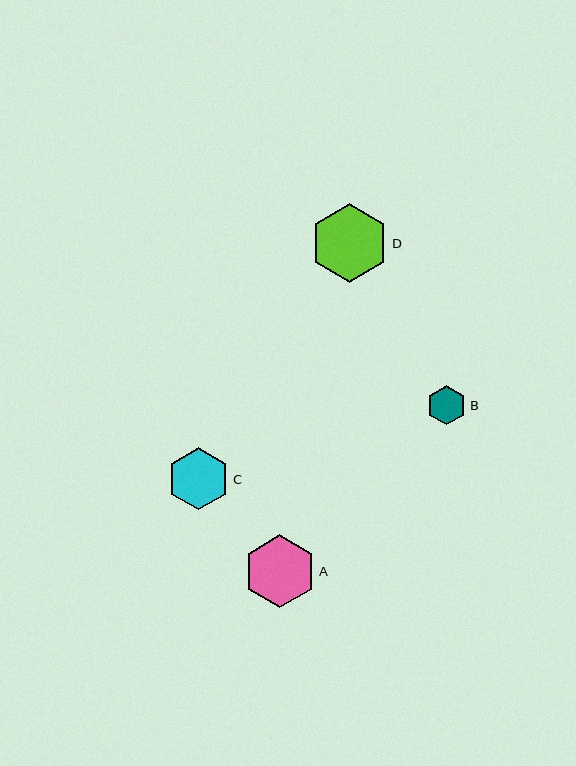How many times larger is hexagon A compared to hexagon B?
Hexagon A is approximately 1.9 times the size of hexagon B.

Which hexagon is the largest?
Hexagon D is the largest with a size of approximately 79 pixels.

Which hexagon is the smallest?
Hexagon B is the smallest with a size of approximately 39 pixels.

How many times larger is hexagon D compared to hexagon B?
Hexagon D is approximately 2.0 times the size of hexagon B.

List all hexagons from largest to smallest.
From largest to smallest: D, A, C, B.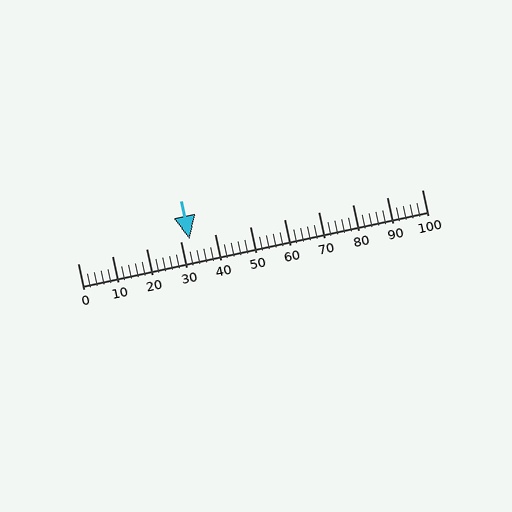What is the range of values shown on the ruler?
The ruler shows values from 0 to 100.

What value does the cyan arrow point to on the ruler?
The cyan arrow points to approximately 33.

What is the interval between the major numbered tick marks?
The major tick marks are spaced 10 units apart.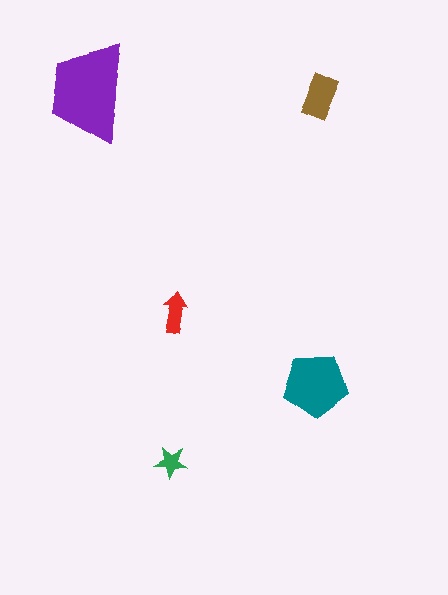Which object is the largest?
The purple trapezoid.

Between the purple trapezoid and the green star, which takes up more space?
The purple trapezoid.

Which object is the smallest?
The green star.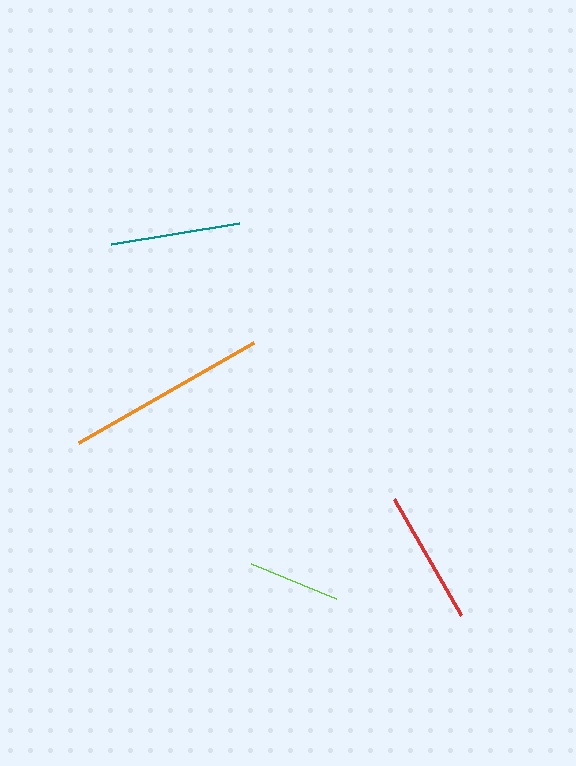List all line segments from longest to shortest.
From longest to shortest: orange, red, teal, lime.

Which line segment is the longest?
The orange line is the longest at approximately 201 pixels.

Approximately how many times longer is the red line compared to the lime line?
The red line is approximately 1.4 times the length of the lime line.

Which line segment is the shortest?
The lime line is the shortest at approximately 93 pixels.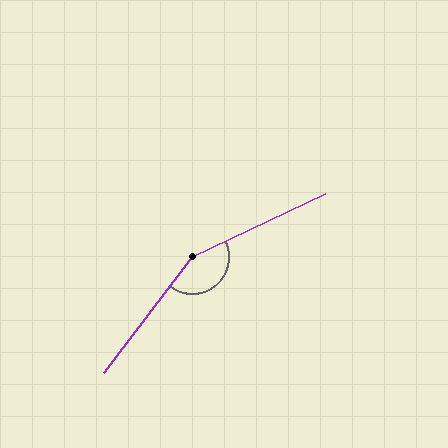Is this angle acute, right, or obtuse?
It is obtuse.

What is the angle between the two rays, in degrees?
Approximately 153 degrees.